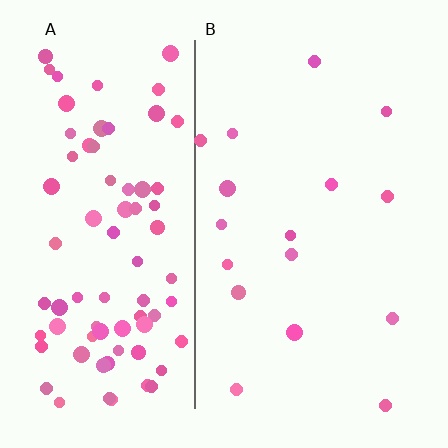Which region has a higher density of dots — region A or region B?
A (the left).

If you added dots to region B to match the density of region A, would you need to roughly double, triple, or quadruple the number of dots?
Approximately quadruple.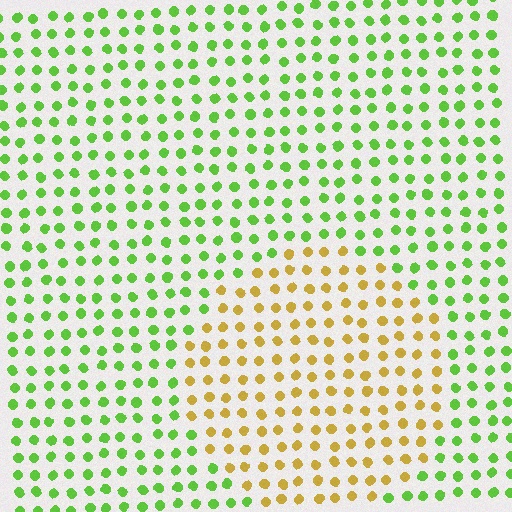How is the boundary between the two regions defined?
The boundary is defined purely by a slight shift in hue (about 59 degrees). Spacing, size, and orientation are identical on both sides.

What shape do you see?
I see a circle.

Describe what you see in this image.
The image is filled with small lime elements in a uniform arrangement. A circle-shaped region is visible where the elements are tinted to a slightly different hue, forming a subtle color boundary.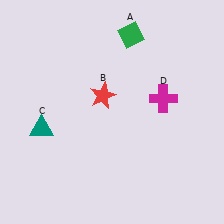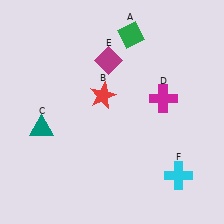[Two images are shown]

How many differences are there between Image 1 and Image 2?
There are 2 differences between the two images.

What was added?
A magenta diamond (E), a cyan cross (F) were added in Image 2.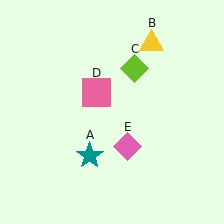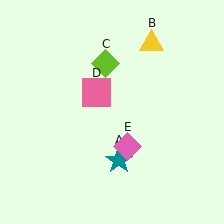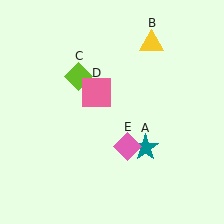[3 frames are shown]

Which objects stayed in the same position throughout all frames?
Yellow triangle (object B) and pink square (object D) and pink diamond (object E) remained stationary.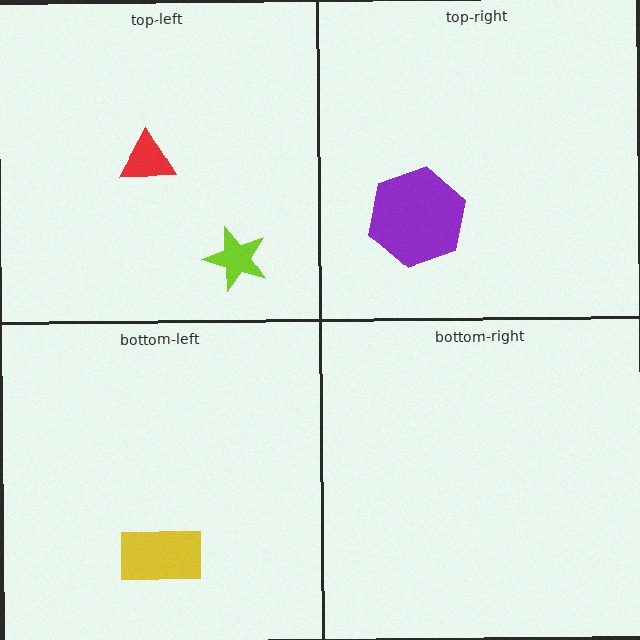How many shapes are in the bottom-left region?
1.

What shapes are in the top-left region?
The lime star, the red triangle.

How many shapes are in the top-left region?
2.